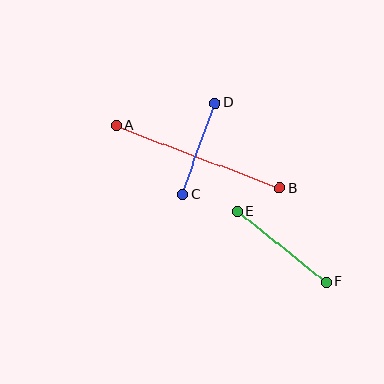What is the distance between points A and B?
The distance is approximately 175 pixels.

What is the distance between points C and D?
The distance is approximately 97 pixels.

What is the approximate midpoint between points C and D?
The midpoint is at approximately (199, 149) pixels.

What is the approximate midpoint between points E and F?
The midpoint is at approximately (282, 247) pixels.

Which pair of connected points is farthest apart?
Points A and B are farthest apart.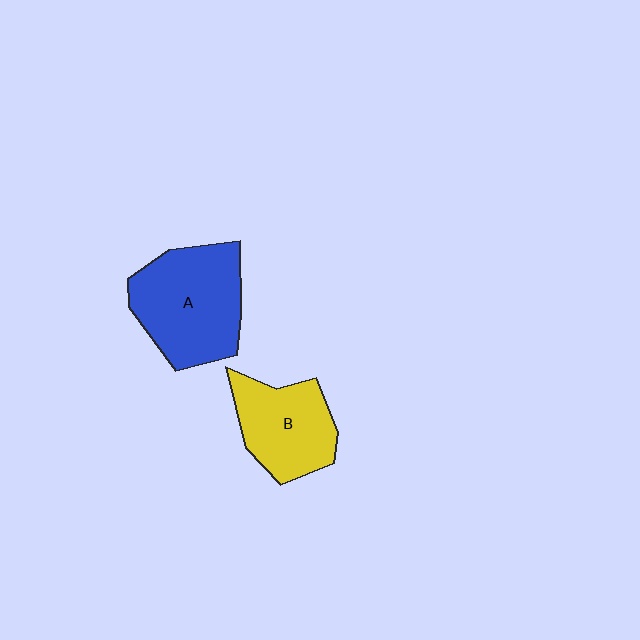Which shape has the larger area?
Shape A (blue).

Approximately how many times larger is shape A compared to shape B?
Approximately 1.3 times.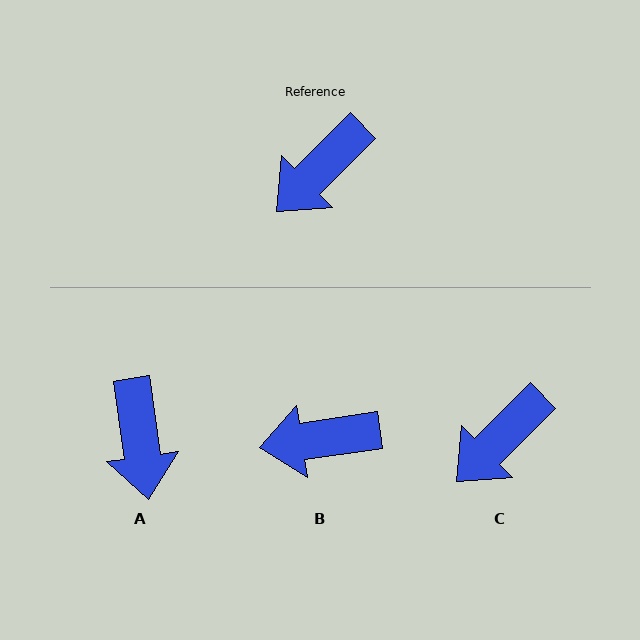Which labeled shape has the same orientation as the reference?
C.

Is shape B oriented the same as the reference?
No, it is off by about 37 degrees.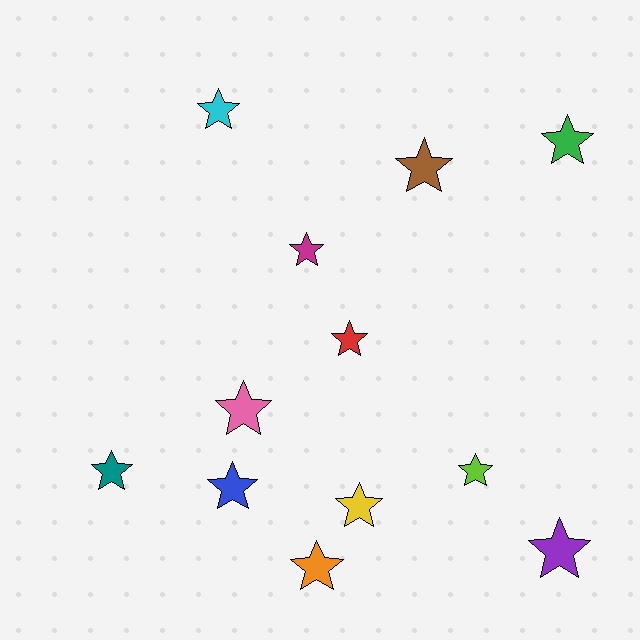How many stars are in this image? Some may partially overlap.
There are 12 stars.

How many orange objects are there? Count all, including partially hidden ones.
There is 1 orange object.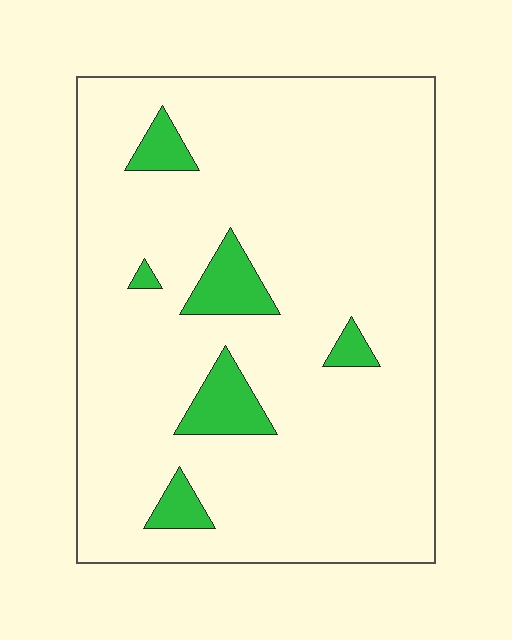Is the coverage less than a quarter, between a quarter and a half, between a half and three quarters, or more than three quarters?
Less than a quarter.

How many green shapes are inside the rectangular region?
6.